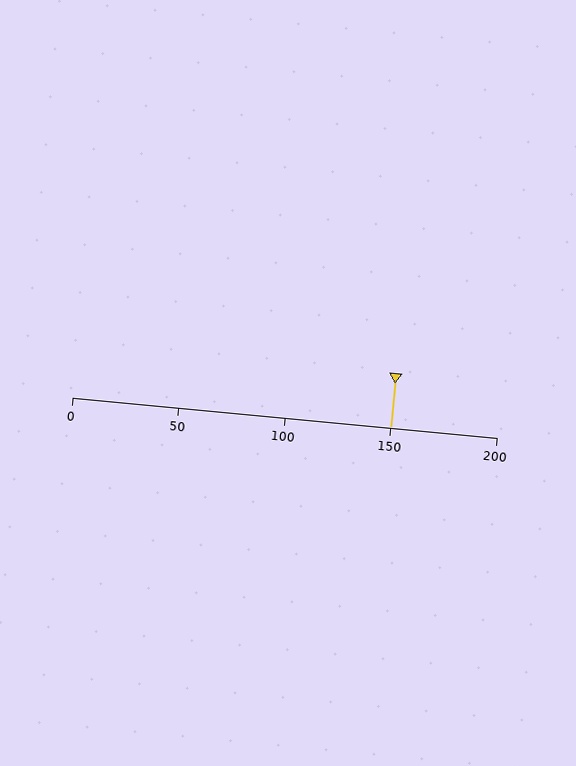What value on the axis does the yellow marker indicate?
The marker indicates approximately 150.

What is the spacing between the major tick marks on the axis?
The major ticks are spaced 50 apart.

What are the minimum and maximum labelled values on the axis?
The axis runs from 0 to 200.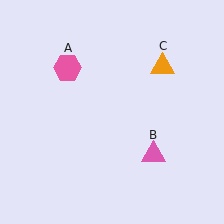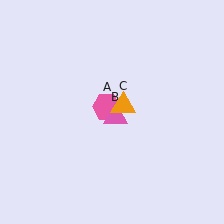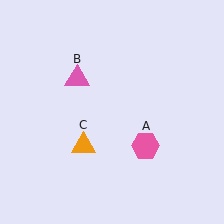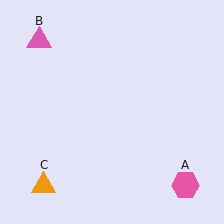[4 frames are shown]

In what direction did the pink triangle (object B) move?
The pink triangle (object B) moved up and to the left.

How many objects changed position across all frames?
3 objects changed position: pink hexagon (object A), pink triangle (object B), orange triangle (object C).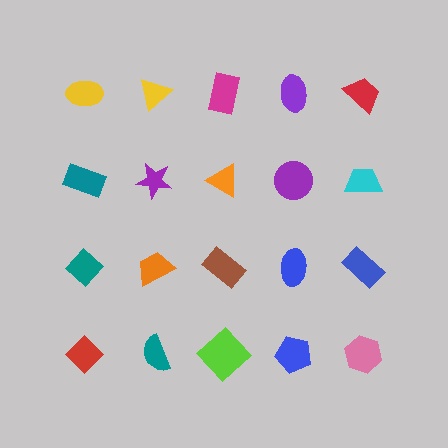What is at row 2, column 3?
An orange triangle.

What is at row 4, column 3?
A lime diamond.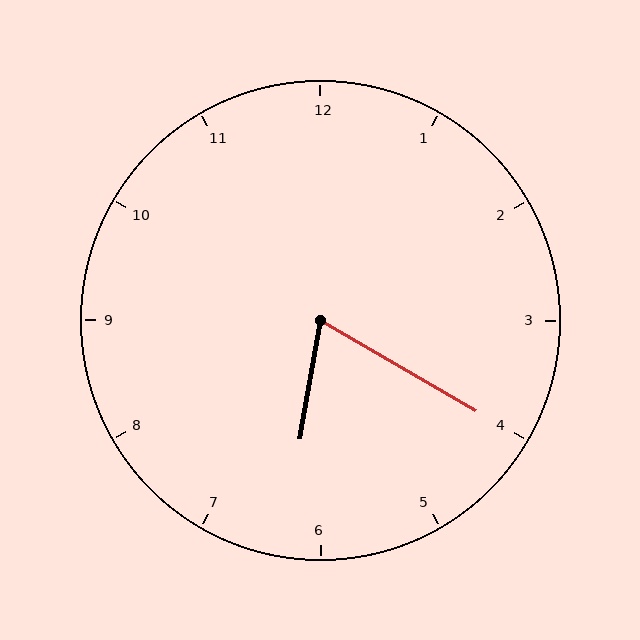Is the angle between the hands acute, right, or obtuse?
It is acute.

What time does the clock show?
6:20.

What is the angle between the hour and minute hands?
Approximately 70 degrees.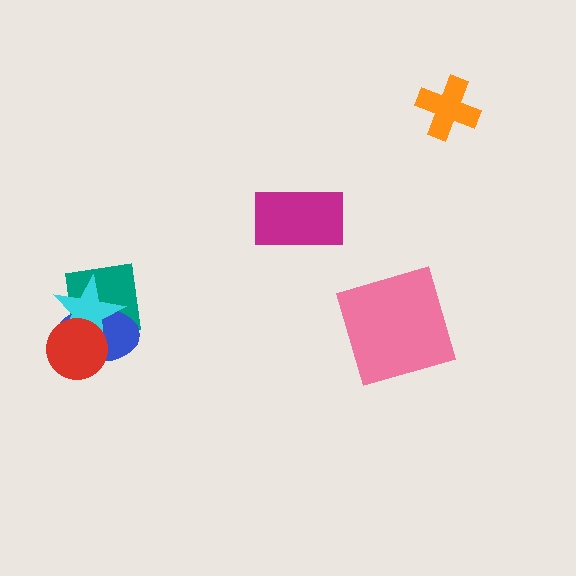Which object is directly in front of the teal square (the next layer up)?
The blue ellipse is directly in front of the teal square.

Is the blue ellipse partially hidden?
Yes, it is partially covered by another shape.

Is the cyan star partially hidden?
Yes, it is partially covered by another shape.